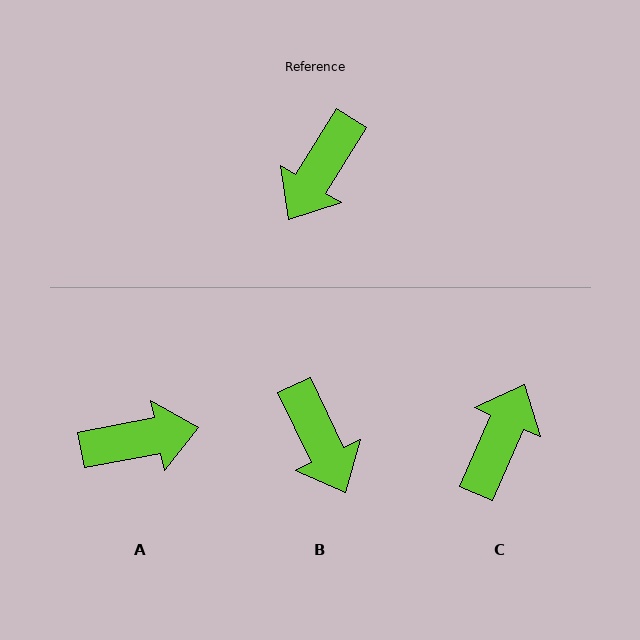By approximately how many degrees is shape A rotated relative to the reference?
Approximately 133 degrees counter-clockwise.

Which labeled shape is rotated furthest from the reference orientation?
C, about 172 degrees away.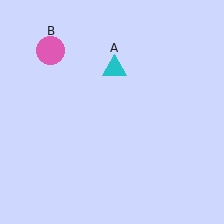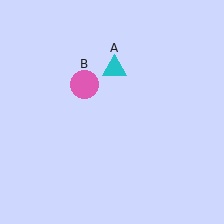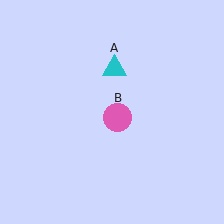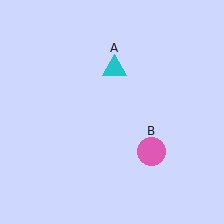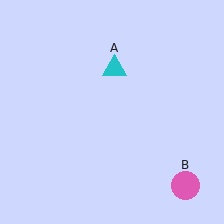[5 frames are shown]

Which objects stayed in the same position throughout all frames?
Cyan triangle (object A) remained stationary.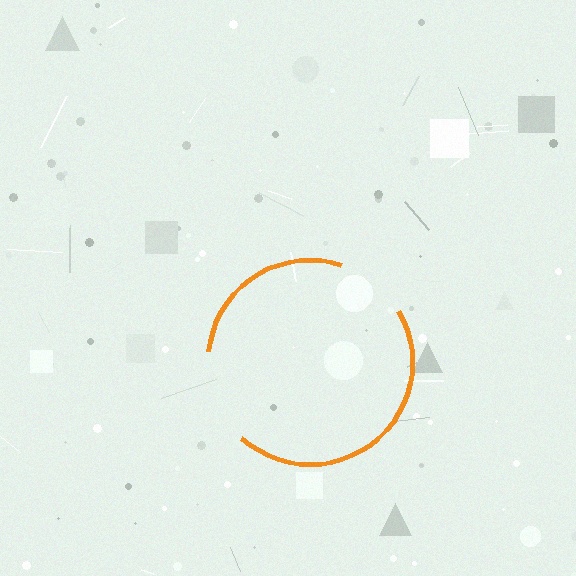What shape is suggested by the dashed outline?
The dashed outline suggests a circle.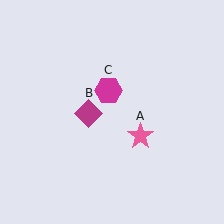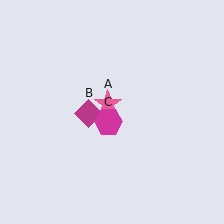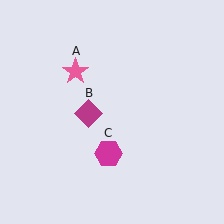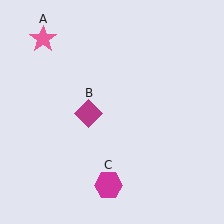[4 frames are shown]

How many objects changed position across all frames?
2 objects changed position: pink star (object A), magenta hexagon (object C).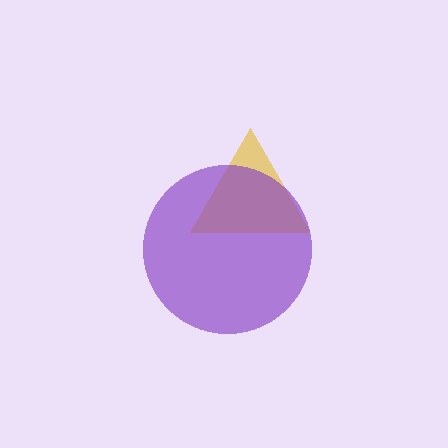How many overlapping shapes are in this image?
There are 2 overlapping shapes in the image.